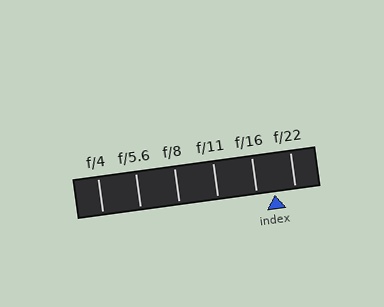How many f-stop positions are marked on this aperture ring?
There are 6 f-stop positions marked.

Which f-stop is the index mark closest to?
The index mark is closest to f/16.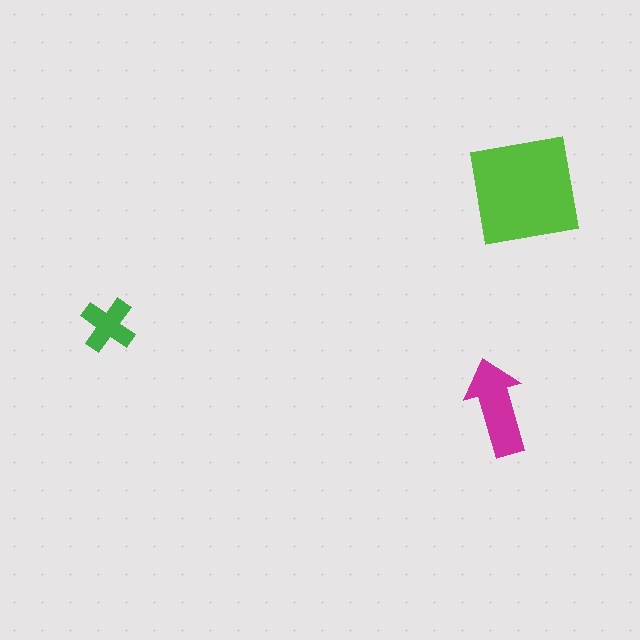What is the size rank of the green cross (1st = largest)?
3rd.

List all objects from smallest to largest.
The green cross, the magenta arrow, the lime square.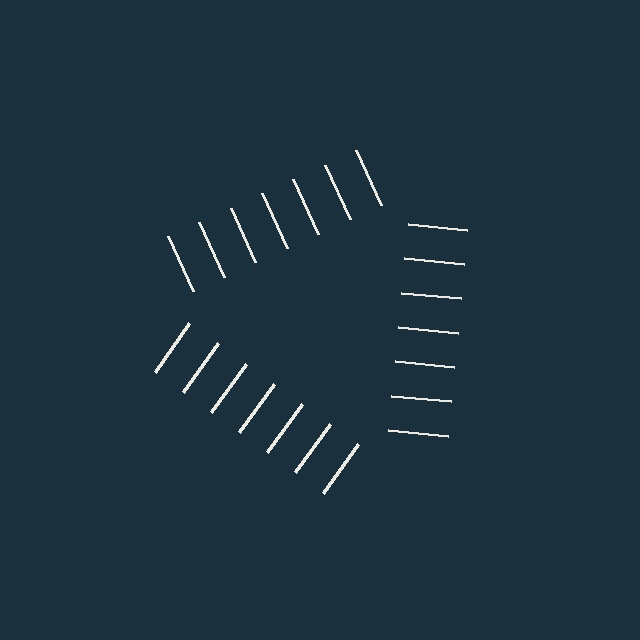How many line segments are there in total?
21 — 7 along each of the 3 edges.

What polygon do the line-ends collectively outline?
An illusory triangle — the line segments terminate on its edges but no continuous stroke is drawn.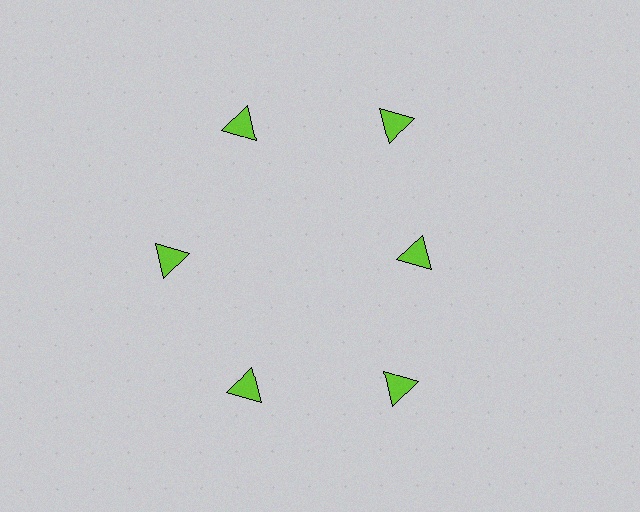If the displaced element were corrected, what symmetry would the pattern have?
It would have 6-fold rotational symmetry — the pattern would map onto itself every 60 degrees.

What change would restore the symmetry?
The symmetry would be restored by moving it outward, back onto the ring so that all 6 triangles sit at equal angles and equal distance from the center.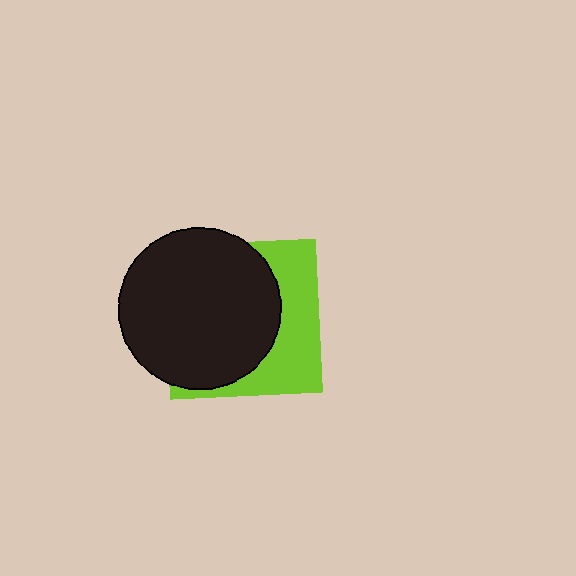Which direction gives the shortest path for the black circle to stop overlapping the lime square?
Moving left gives the shortest separation.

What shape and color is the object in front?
The object in front is a black circle.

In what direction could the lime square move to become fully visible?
The lime square could move right. That would shift it out from behind the black circle entirely.